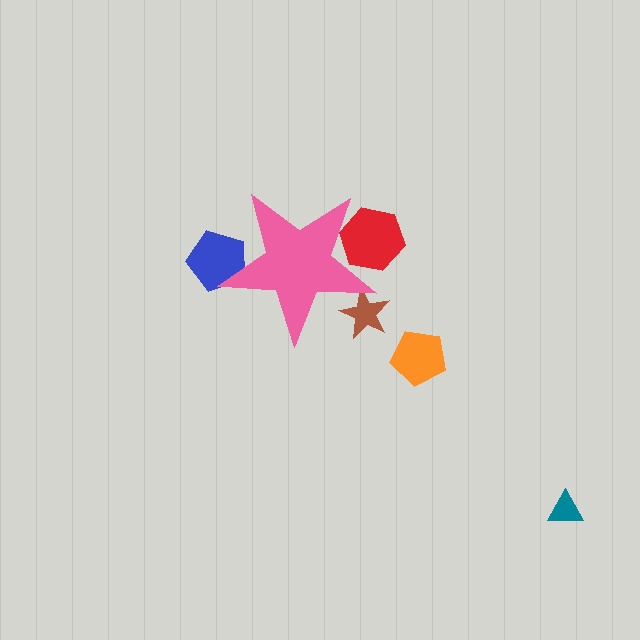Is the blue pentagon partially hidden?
Yes, the blue pentagon is partially hidden behind the pink star.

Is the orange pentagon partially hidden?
No, the orange pentagon is fully visible.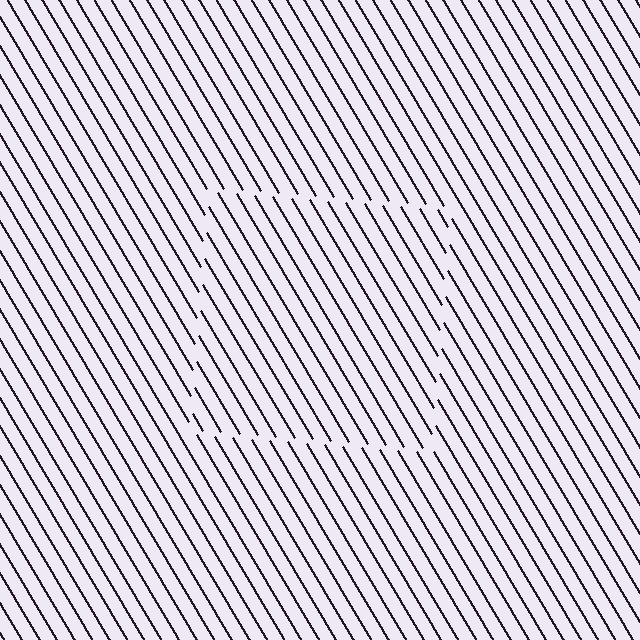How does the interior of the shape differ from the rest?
The interior of the shape contains the same grating, shifted by half a period — the contour is defined by the phase discontinuity where line-ends from the inner and outer gratings abut.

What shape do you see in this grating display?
An illusory square. The interior of the shape contains the same grating, shifted by half a period — the contour is defined by the phase discontinuity where line-ends from the inner and outer gratings abut.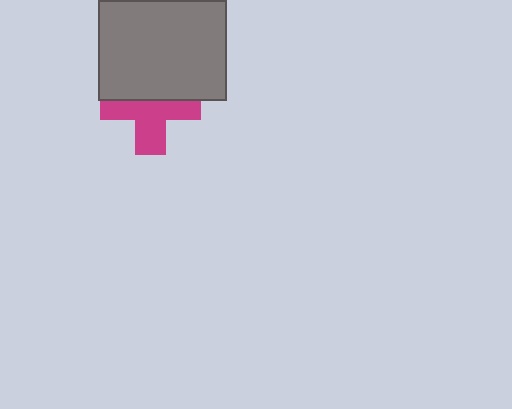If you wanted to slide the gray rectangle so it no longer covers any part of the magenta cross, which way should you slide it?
Slide it up — that is the most direct way to separate the two shapes.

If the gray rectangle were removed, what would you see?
You would see the complete magenta cross.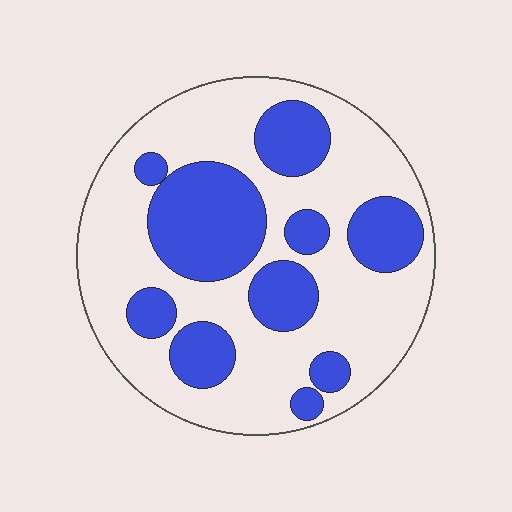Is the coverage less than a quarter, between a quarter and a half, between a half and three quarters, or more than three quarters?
Between a quarter and a half.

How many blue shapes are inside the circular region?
10.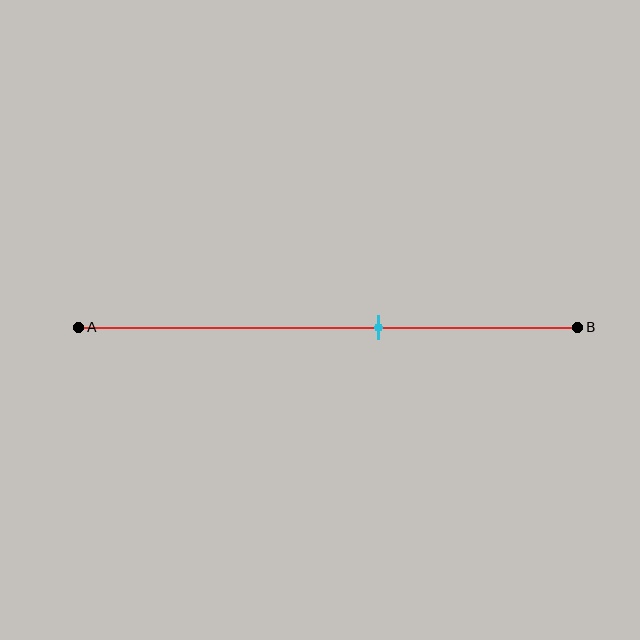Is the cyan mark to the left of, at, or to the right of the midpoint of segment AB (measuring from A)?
The cyan mark is to the right of the midpoint of segment AB.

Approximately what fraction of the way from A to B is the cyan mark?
The cyan mark is approximately 60% of the way from A to B.